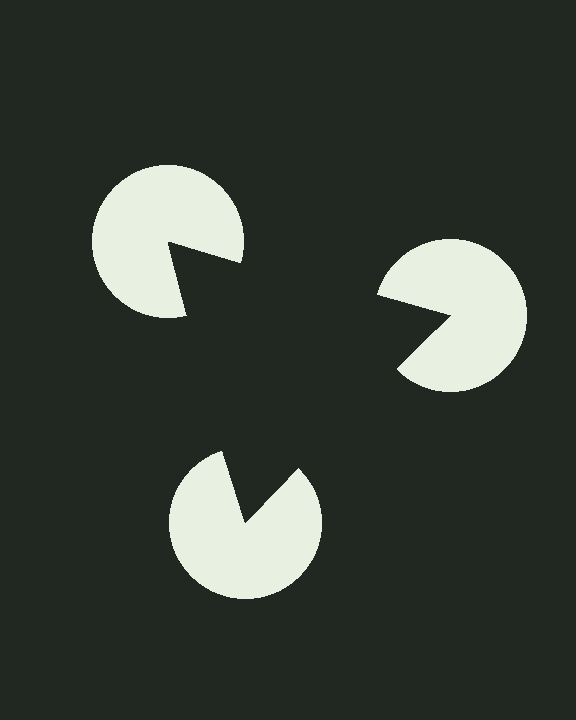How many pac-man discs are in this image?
There are 3 — one at each vertex of the illusory triangle.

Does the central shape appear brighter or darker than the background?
It typically appears slightly darker than the background, even though no actual brightness change is drawn.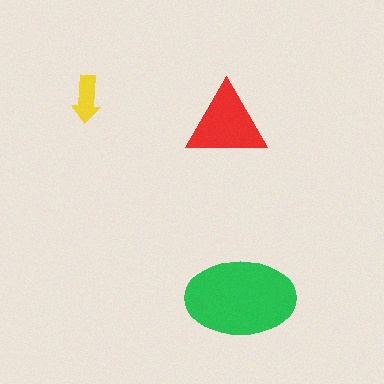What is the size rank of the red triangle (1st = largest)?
2nd.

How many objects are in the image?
There are 3 objects in the image.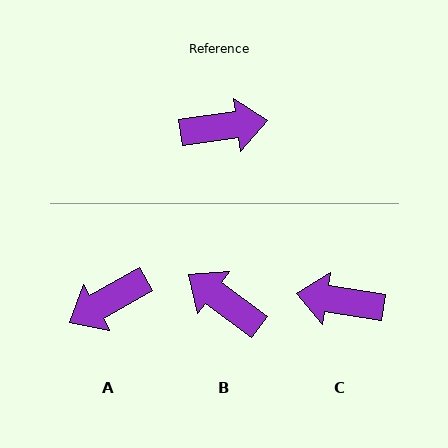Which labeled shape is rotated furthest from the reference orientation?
C, about 164 degrees away.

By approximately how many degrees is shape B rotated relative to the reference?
Approximately 136 degrees counter-clockwise.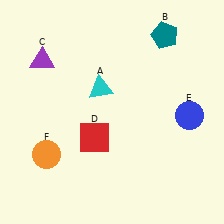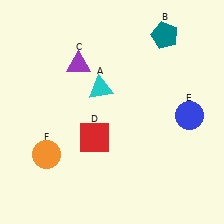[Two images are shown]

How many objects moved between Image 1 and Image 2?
1 object moved between the two images.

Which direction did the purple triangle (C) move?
The purple triangle (C) moved right.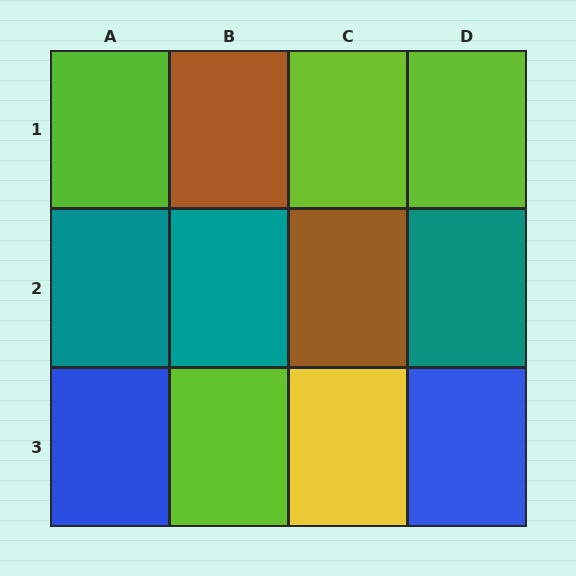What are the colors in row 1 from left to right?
Lime, brown, lime, lime.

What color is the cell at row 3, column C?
Yellow.